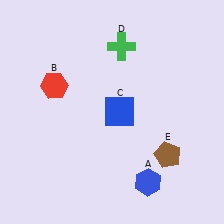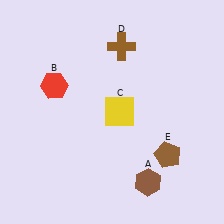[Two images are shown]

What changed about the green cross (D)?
In Image 1, D is green. In Image 2, it changed to brown.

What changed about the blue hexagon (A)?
In Image 1, A is blue. In Image 2, it changed to brown.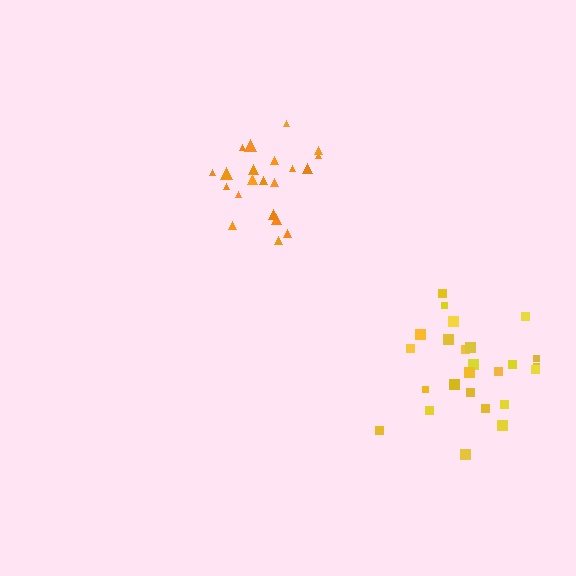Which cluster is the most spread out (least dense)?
Yellow.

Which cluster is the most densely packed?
Orange.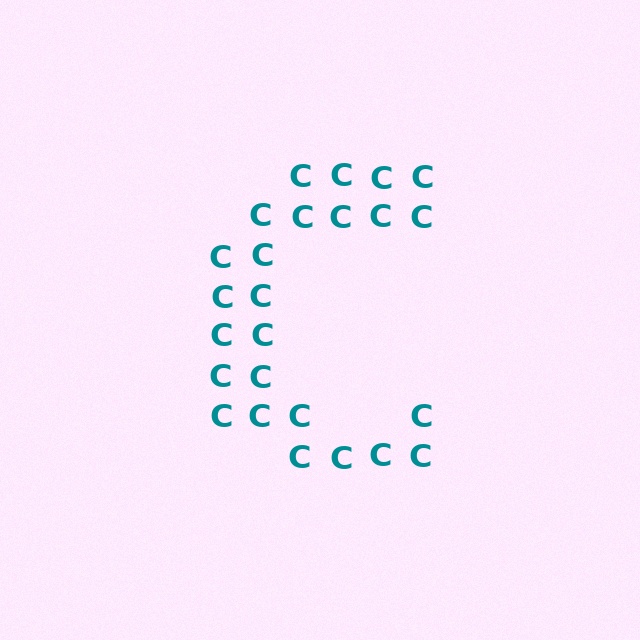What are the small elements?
The small elements are letter C's.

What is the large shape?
The large shape is the letter C.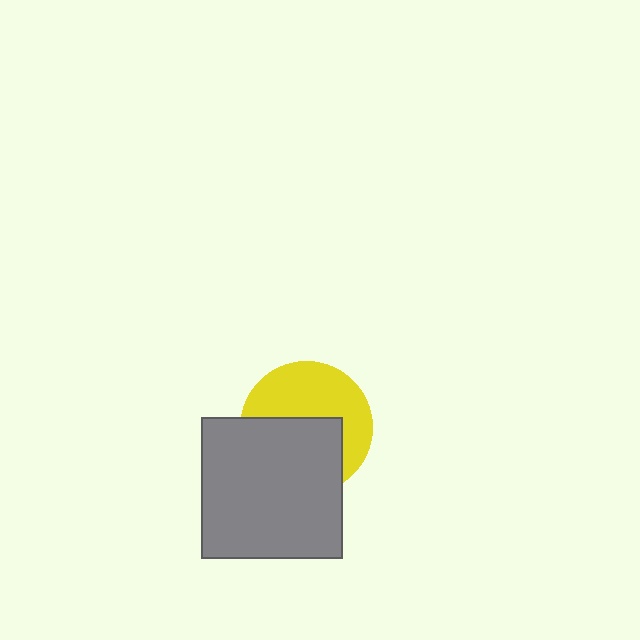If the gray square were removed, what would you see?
You would see the complete yellow circle.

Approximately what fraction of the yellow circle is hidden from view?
Roughly 49% of the yellow circle is hidden behind the gray square.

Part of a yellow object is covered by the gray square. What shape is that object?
It is a circle.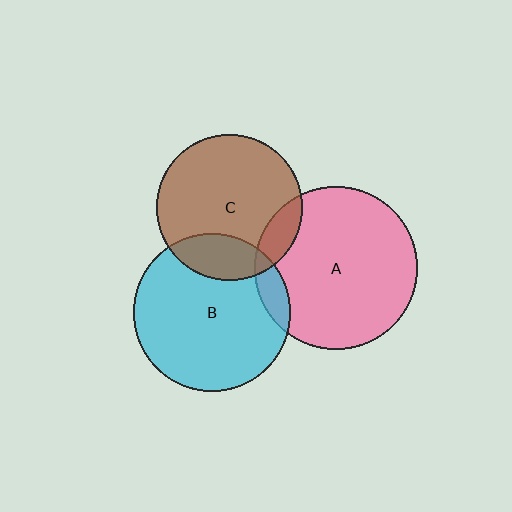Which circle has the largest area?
Circle A (pink).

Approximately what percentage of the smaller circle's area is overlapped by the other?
Approximately 20%.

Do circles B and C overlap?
Yes.